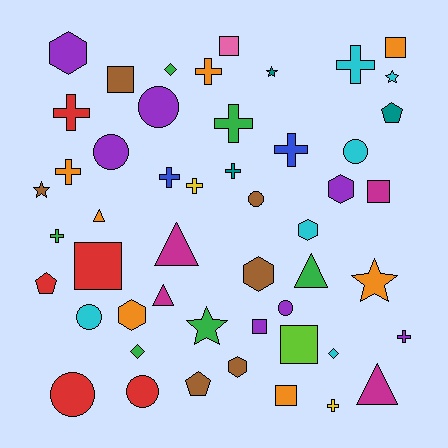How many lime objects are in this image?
There is 1 lime object.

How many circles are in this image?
There are 8 circles.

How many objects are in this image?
There are 50 objects.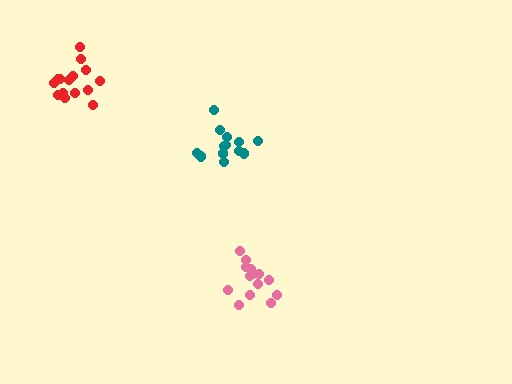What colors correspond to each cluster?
The clusters are colored: pink, red, teal.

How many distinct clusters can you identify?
There are 3 distinct clusters.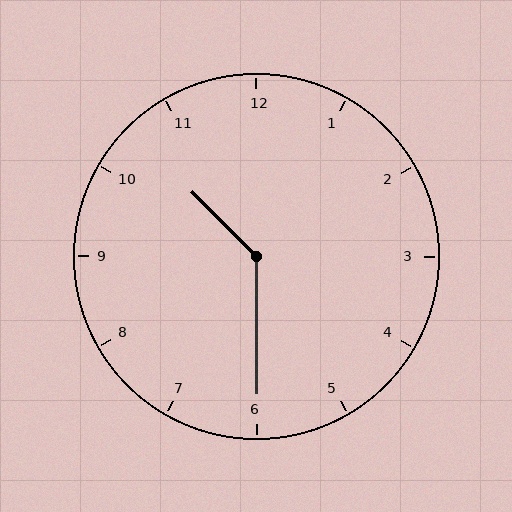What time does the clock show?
10:30.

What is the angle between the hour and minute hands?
Approximately 135 degrees.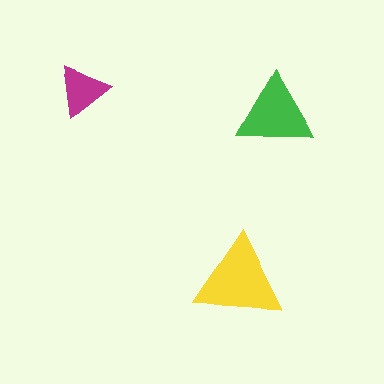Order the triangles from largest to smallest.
the yellow one, the green one, the magenta one.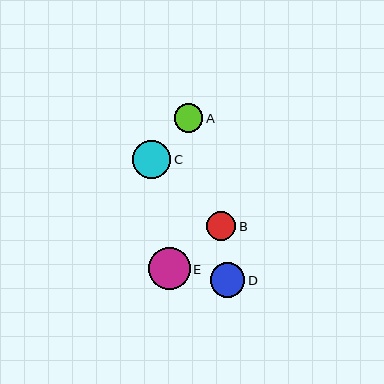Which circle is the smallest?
Circle A is the smallest with a size of approximately 28 pixels.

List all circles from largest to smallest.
From largest to smallest: E, C, D, B, A.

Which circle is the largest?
Circle E is the largest with a size of approximately 42 pixels.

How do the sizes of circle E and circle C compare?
Circle E and circle C are approximately the same size.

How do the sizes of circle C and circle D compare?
Circle C and circle D are approximately the same size.